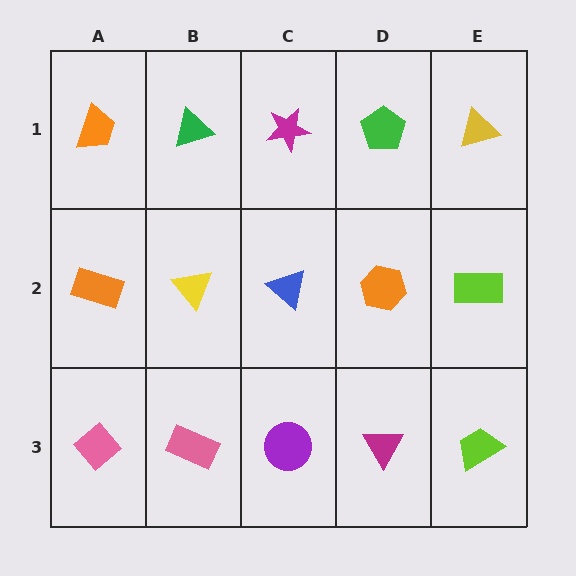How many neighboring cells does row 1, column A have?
2.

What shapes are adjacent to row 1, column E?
A lime rectangle (row 2, column E), a green pentagon (row 1, column D).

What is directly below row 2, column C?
A purple circle.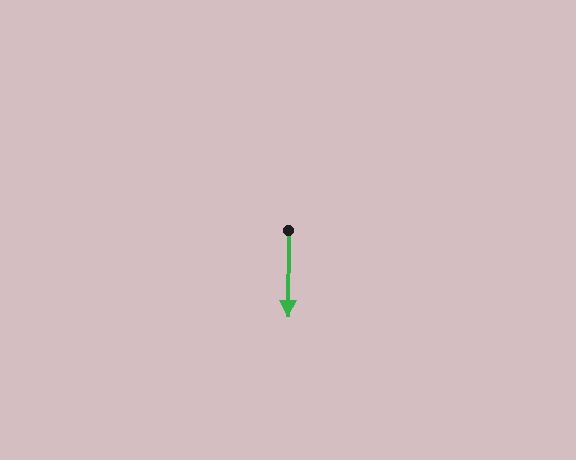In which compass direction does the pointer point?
South.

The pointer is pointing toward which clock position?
Roughly 6 o'clock.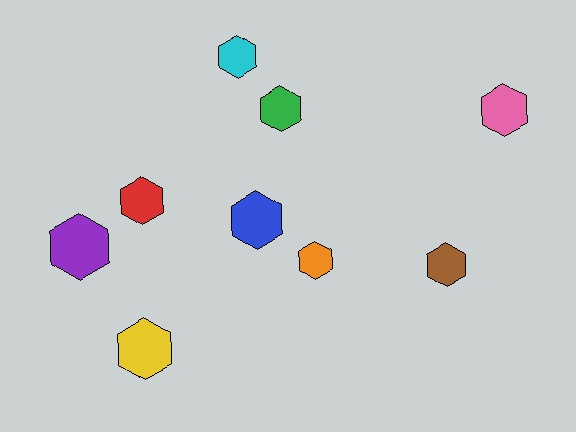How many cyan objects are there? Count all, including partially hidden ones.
There is 1 cyan object.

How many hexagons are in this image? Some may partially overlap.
There are 9 hexagons.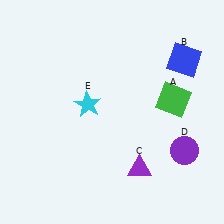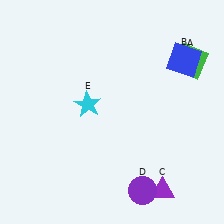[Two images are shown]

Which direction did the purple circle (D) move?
The purple circle (D) moved left.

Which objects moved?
The objects that moved are: the green square (A), the purple triangle (C), the purple circle (D).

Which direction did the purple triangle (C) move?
The purple triangle (C) moved right.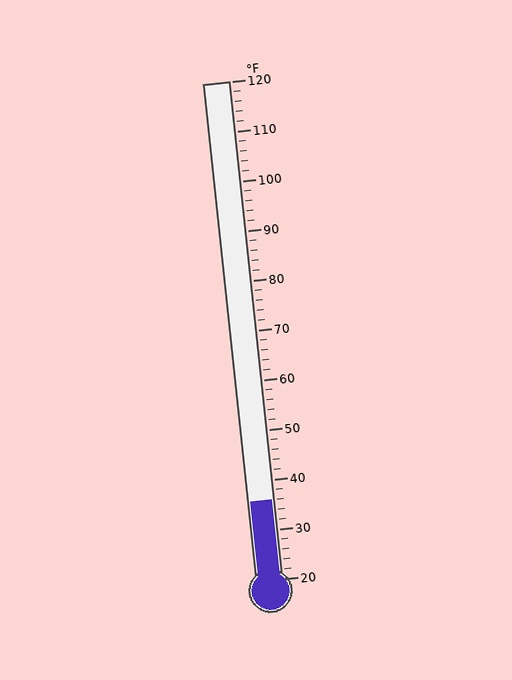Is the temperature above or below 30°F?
The temperature is above 30°F.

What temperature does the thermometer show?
The thermometer shows approximately 36°F.